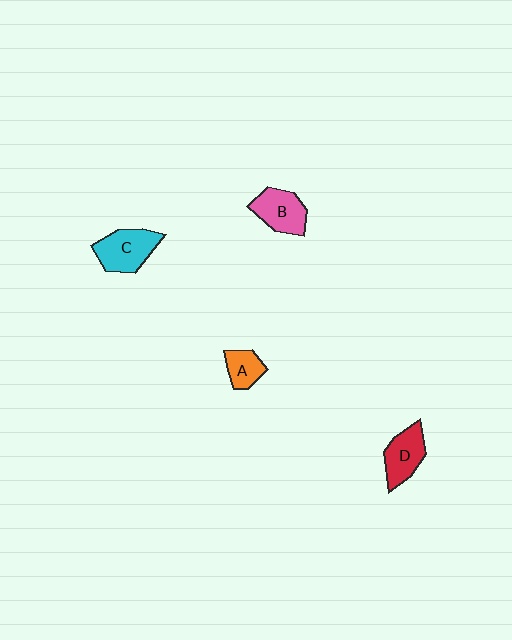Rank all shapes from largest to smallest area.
From largest to smallest: C (cyan), B (pink), D (red), A (orange).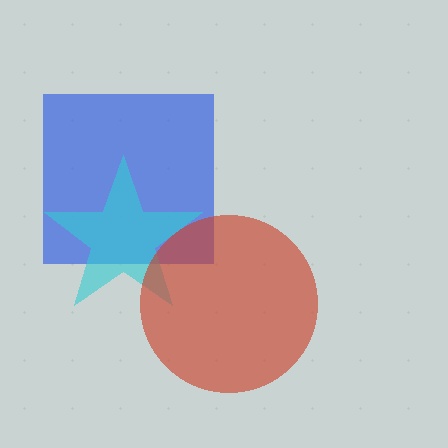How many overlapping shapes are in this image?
There are 3 overlapping shapes in the image.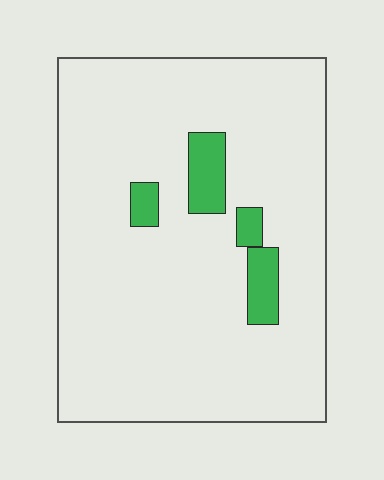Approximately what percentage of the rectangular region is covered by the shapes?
Approximately 10%.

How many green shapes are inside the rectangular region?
4.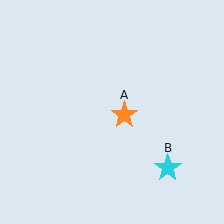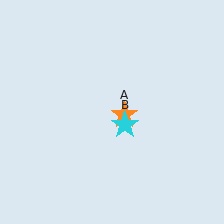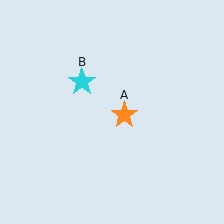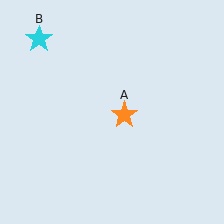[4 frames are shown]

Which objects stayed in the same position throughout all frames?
Orange star (object A) remained stationary.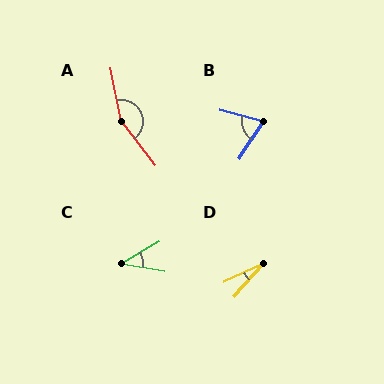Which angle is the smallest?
D, at approximately 23 degrees.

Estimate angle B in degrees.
Approximately 72 degrees.